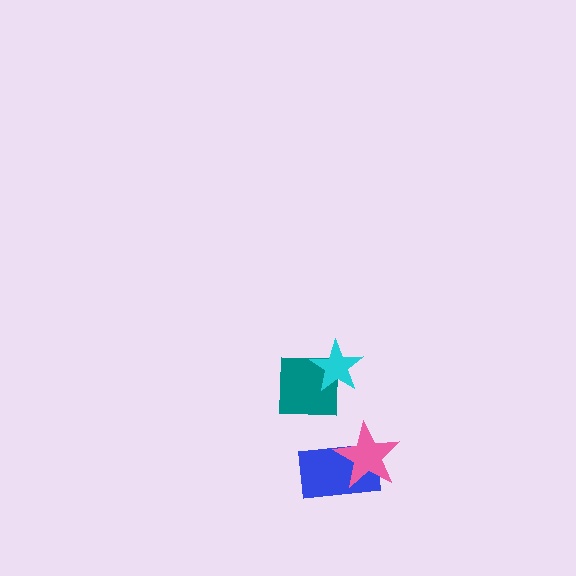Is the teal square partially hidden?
Yes, it is partially covered by another shape.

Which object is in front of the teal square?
The cyan star is in front of the teal square.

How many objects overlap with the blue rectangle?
1 object overlaps with the blue rectangle.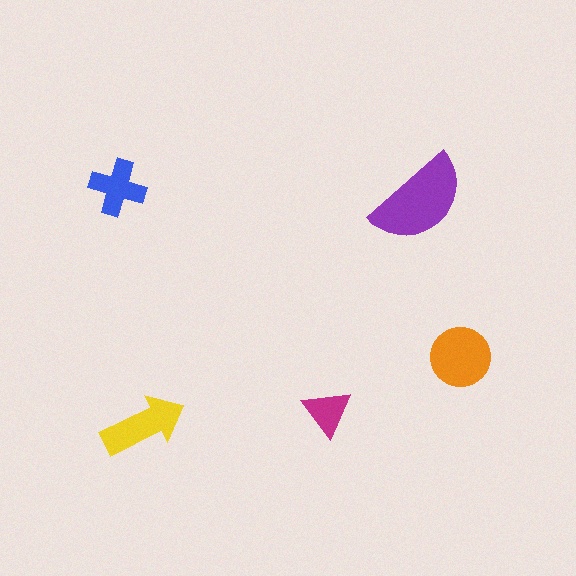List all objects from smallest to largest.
The magenta triangle, the blue cross, the yellow arrow, the orange circle, the purple semicircle.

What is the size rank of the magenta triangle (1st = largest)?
5th.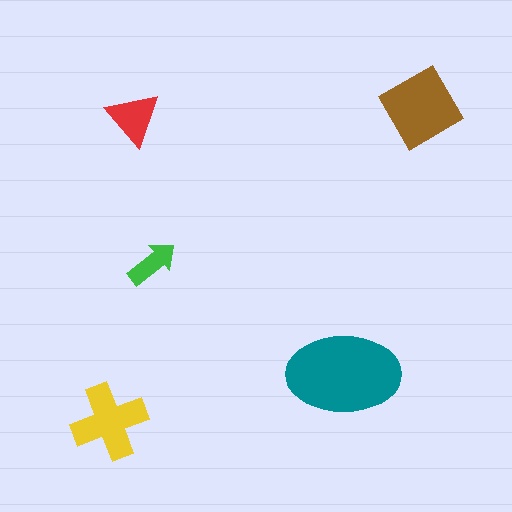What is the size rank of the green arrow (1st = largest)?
5th.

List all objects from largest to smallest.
The teal ellipse, the brown diamond, the yellow cross, the red triangle, the green arrow.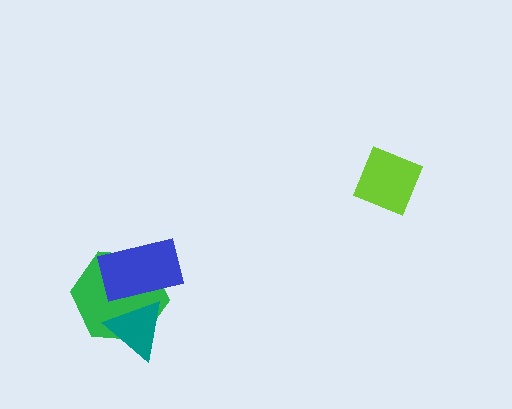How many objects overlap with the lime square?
0 objects overlap with the lime square.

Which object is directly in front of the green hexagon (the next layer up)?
The teal triangle is directly in front of the green hexagon.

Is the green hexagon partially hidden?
Yes, it is partially covered by another shape.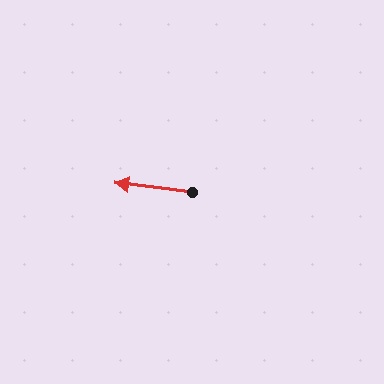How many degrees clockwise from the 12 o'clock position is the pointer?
Approximately 277 degrees.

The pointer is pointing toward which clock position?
Roughly 9 o'clock.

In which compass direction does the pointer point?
West.